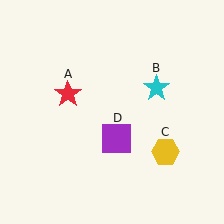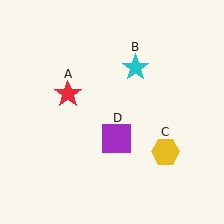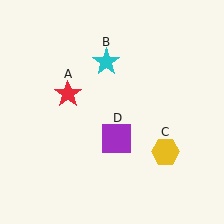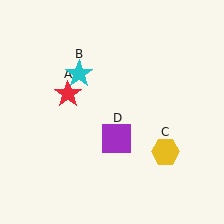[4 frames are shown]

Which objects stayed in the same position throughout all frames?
Red star (object A) and yellow hexagon (object C) and purple square (object D) remained stationary.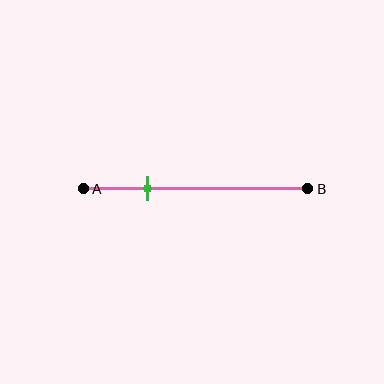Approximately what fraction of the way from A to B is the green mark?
The green mark is approximately 30% of the way from A to B.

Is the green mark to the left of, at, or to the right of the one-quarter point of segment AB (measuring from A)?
The green mark is to the right of the one-quarter point of segment AB.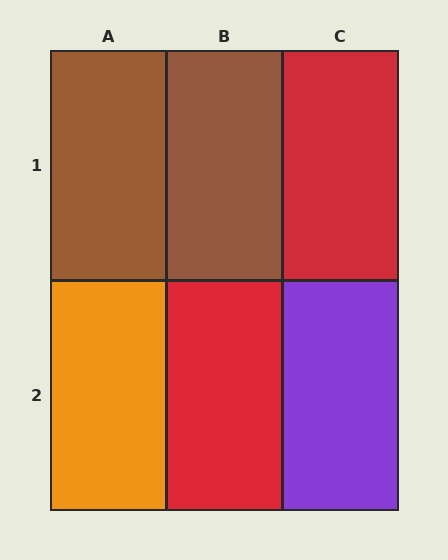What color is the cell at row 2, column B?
Red.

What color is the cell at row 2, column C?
Purple.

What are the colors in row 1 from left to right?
Brown, brown, red.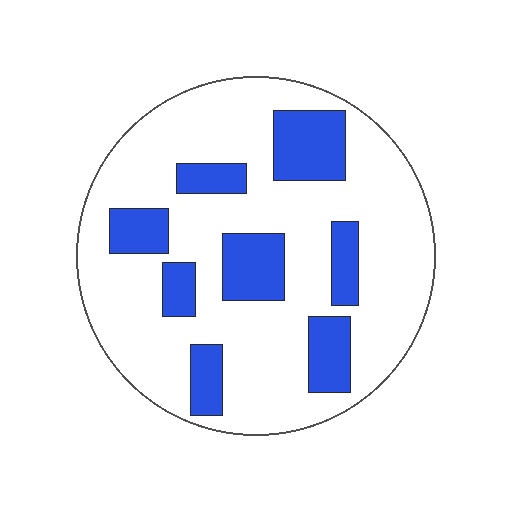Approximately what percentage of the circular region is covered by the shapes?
Approximately 25%.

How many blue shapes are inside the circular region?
8.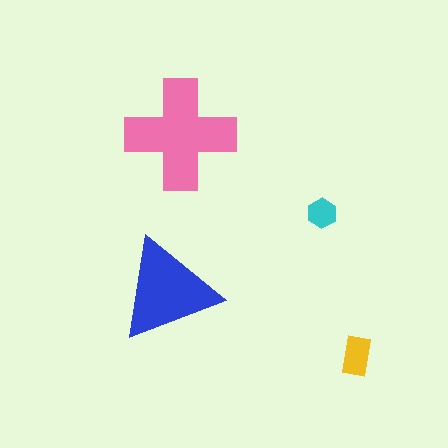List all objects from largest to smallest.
The pink cross, the blue triangle, the yellow rectangle, the cyan hexagon.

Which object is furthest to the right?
The yellow rectangle is rightmost.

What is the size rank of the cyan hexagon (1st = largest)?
4th.